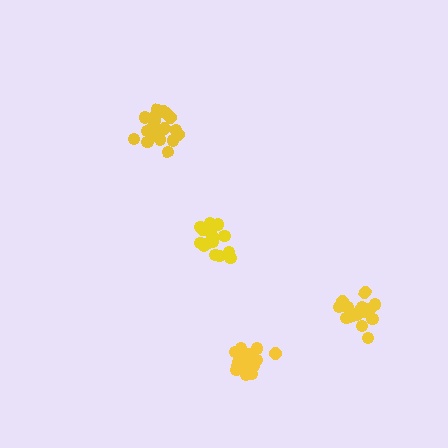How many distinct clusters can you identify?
There are 4 distinct clusters.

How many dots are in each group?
Group 1: 19 dots, Group 2: 18 dots, Group 3: 18 dots, Group 4: 20 dots (75 total).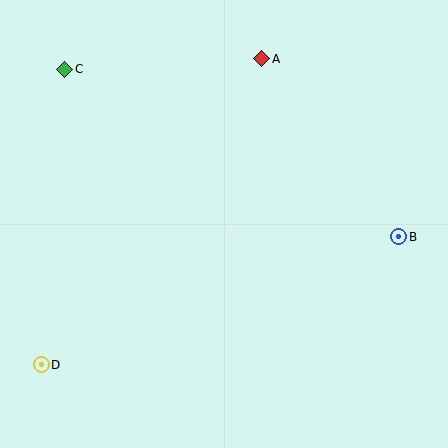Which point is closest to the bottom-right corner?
Point B is closest to the bottom-right corner.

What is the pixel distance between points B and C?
The distance between B and C is 373 pixels.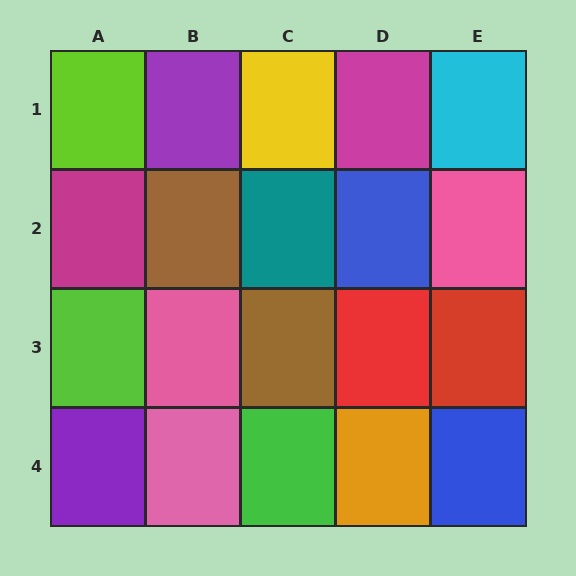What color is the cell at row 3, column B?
Pink.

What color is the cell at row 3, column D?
Red.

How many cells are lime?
2 cells are lime.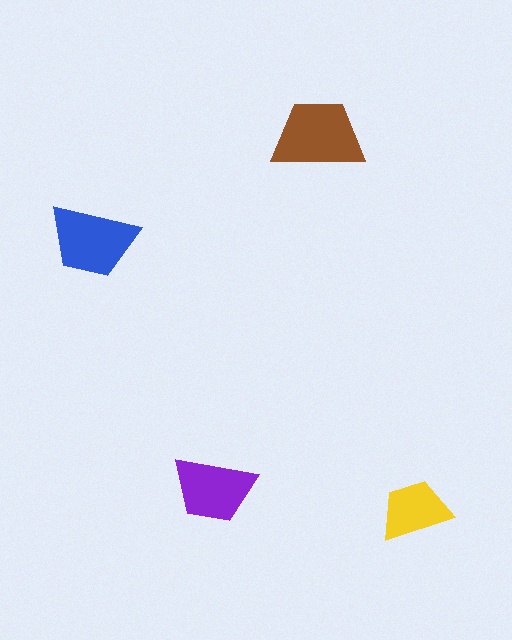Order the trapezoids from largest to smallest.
the brown one, the blue one, the purple one, the yellow one.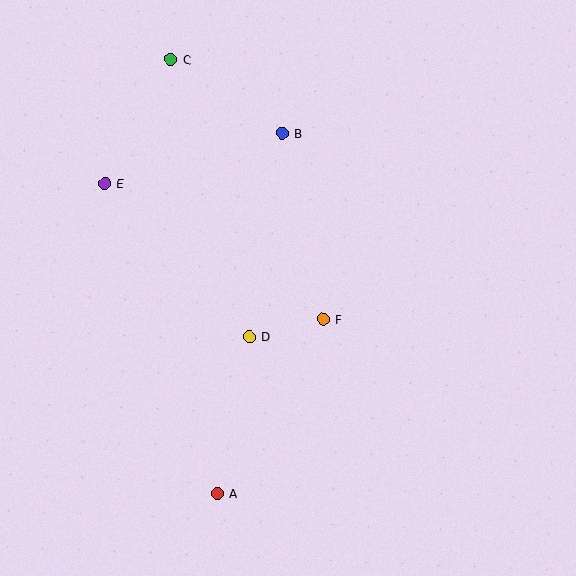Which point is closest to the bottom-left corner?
Point A is closest to the bottom-left corner.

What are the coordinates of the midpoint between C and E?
The midpoint between C and E is at (137, 121).